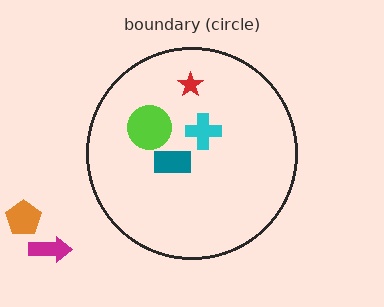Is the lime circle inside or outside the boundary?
Inside.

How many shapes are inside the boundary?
4 inside, 2 outside.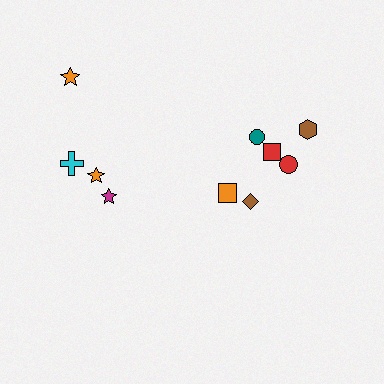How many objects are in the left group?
There are 4 objects.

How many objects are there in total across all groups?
There are 10 objects.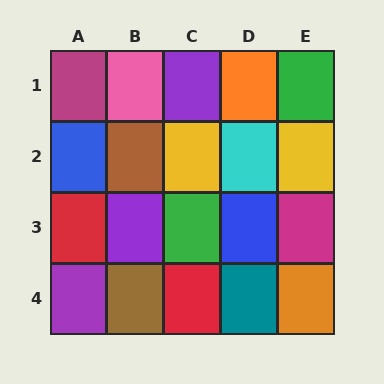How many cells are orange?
2 cells are orange.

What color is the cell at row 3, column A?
Red.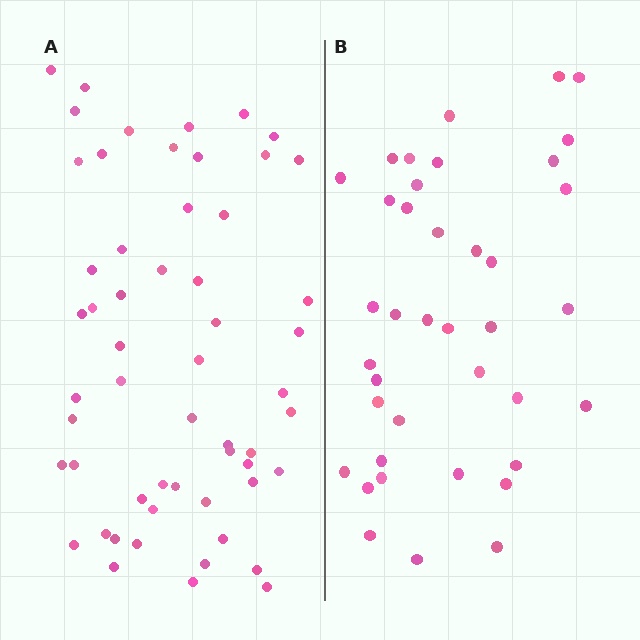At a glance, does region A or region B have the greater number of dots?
Region A (the left region) has more dots.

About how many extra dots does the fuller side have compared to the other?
Region A has approximately 15 more dots than region B.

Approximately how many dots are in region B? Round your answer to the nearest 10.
About 40 dots. (The exact count is 39, which rounds to 40.)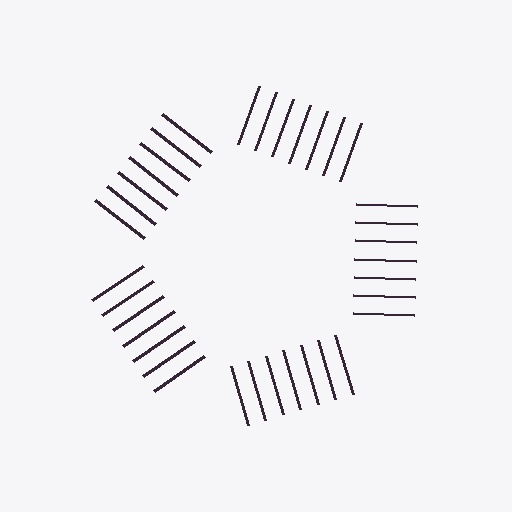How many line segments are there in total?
35 — 7 along each of the 5 edges.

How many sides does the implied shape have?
5 sides — the line-ends trace a pentagon.